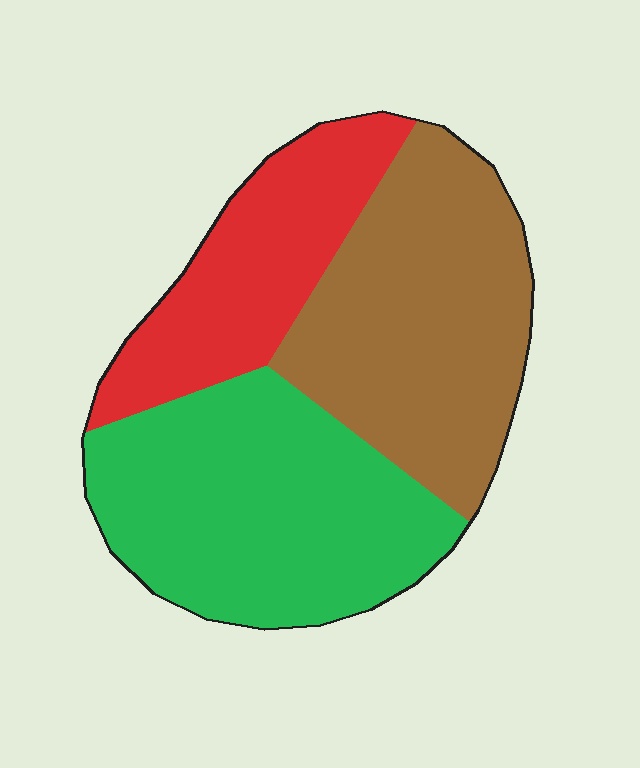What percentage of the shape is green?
Green takes up between a quarter and a half of the shape.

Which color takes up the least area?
Red, at roughly 25%.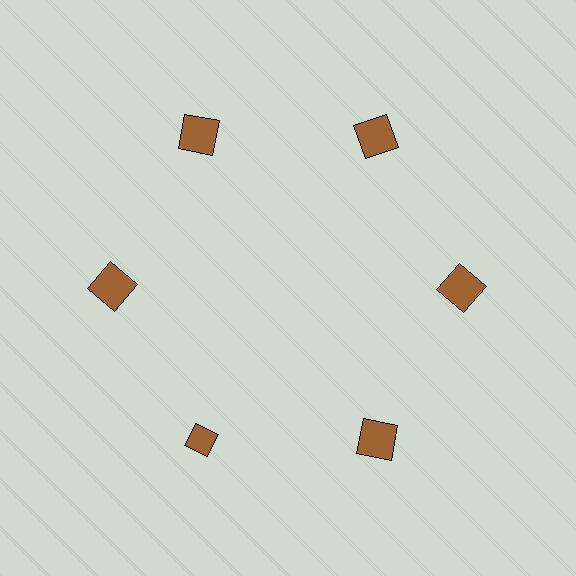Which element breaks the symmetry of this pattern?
The brown diamond at roughly the 7 o'clock position breaks the symmetry. All other shapes are brown squares.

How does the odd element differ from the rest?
It has a different shape: diamond instead of square.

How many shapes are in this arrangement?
There are 6 shapes arranged in a ring pattern.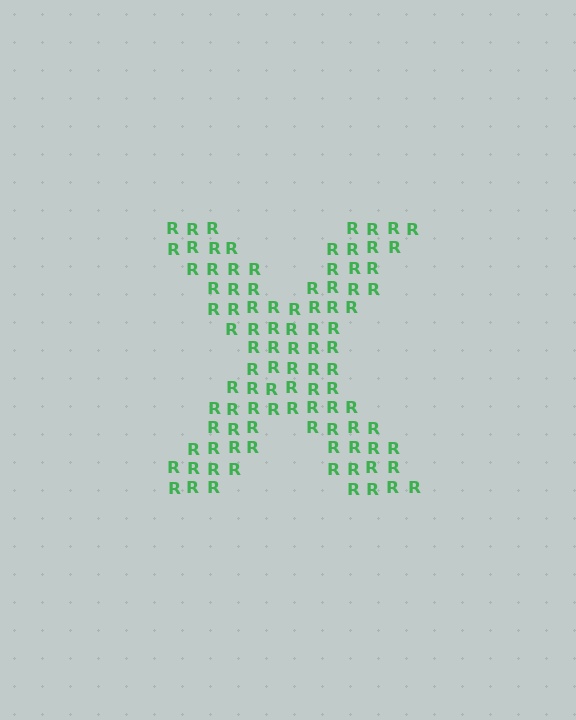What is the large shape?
The large shape is the letter X.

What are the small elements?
The small elements are letter R's.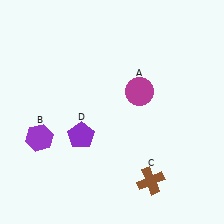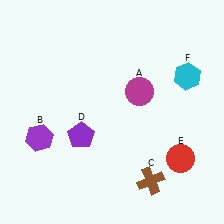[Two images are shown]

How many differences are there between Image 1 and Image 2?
There are 2 differences between the two images.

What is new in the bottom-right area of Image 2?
A red circle (E) was added in the bottom-right area of Image 2.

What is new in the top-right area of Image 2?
A cyan hexagon (F) was added in the top-right area of Image 2.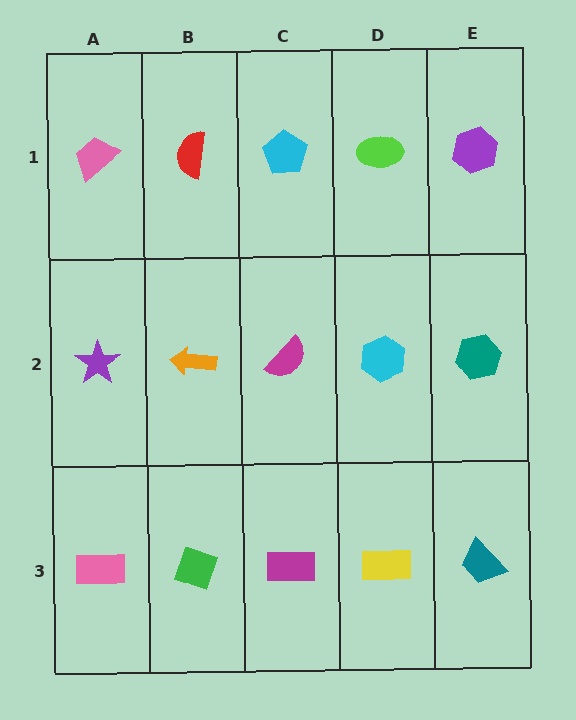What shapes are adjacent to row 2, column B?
A red semicircle (row 1, column B), a green diamond (row 3, column B), a purple star (row 2, column A), a magenta semicircle (row 2, column C).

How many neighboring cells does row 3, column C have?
3.